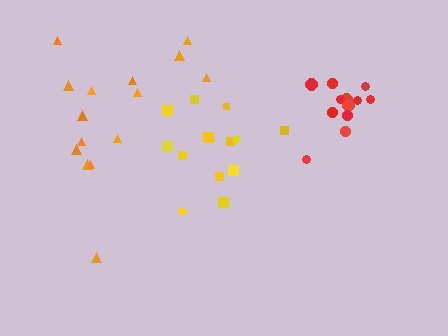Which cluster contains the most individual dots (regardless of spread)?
Orange (15).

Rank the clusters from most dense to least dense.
red, yellow, orange.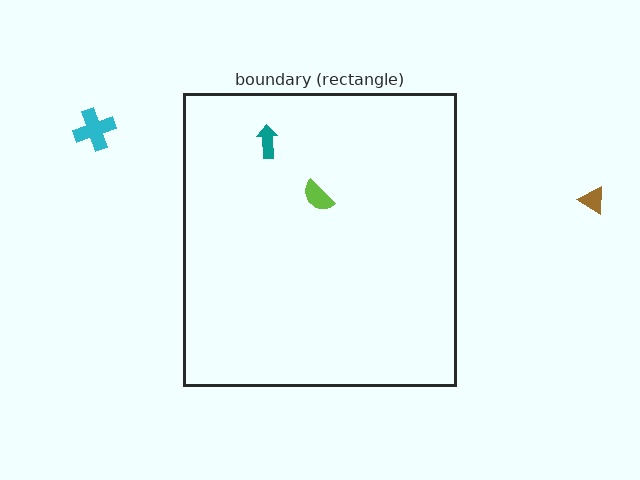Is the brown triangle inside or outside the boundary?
Outside.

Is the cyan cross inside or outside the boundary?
Outside.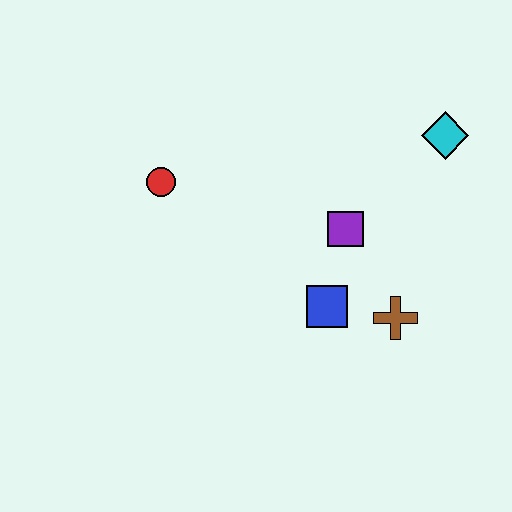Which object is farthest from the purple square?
The red circle is farthest from the purple square.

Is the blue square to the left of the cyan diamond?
Yes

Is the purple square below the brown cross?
No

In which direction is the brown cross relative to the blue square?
The brown cross is to the right of the blue square.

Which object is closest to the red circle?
The purple square is closest to the red circle.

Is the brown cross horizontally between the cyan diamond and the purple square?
Yes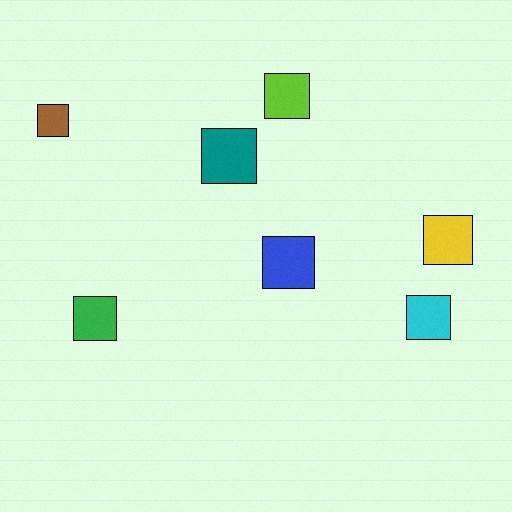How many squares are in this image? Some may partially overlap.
There are 7 squares.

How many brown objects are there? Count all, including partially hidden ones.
There is 1 brown object.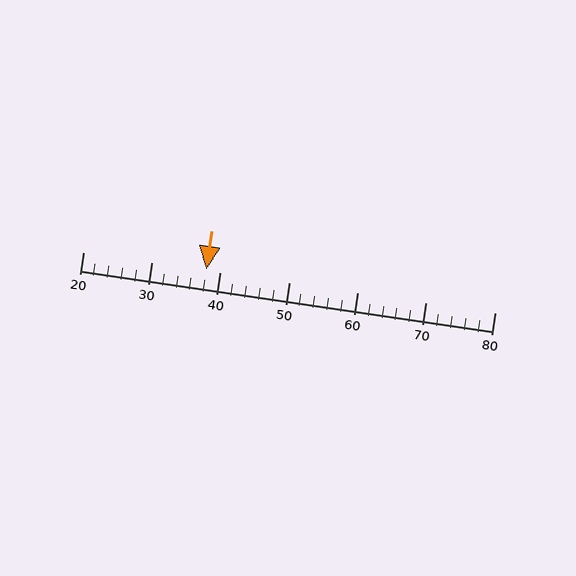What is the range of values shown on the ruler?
The ruler shows values from 20 to 80.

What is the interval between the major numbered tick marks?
The major tick marks are spaced 10 units apart.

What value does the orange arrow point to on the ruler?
The orange arrow points to approximately 38.